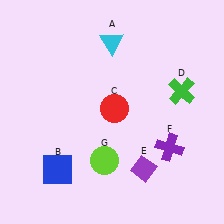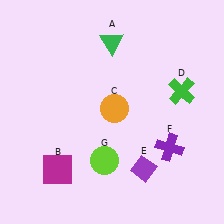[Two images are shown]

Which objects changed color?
A changed from cyan to green. B changed from blue to magenta. C changed from red to orange.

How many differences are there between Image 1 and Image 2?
There are 3 differences between the two images.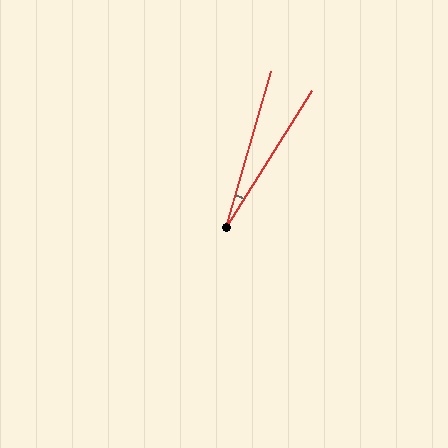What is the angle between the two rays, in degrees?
Approximately 16 degrees.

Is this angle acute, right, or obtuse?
It is acute.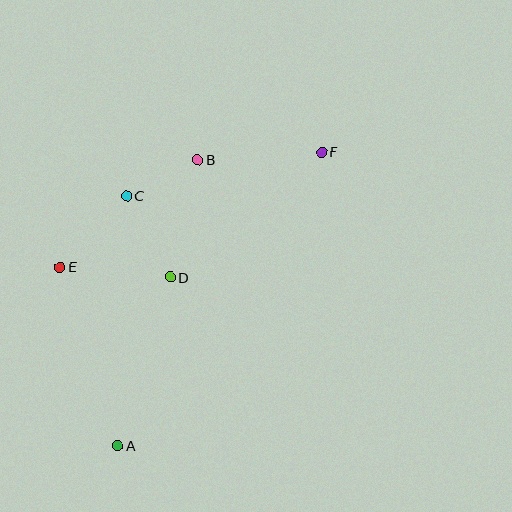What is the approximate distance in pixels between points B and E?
The distance between B and E is approximately 175 pixels.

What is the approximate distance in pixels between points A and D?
The distance between A and D is approximately 176 pixels.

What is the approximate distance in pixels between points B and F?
The distance between B and F is approximately 124 pixels.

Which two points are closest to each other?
Points B and C are closest to each other.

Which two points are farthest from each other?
Points A and F are farthest from each other.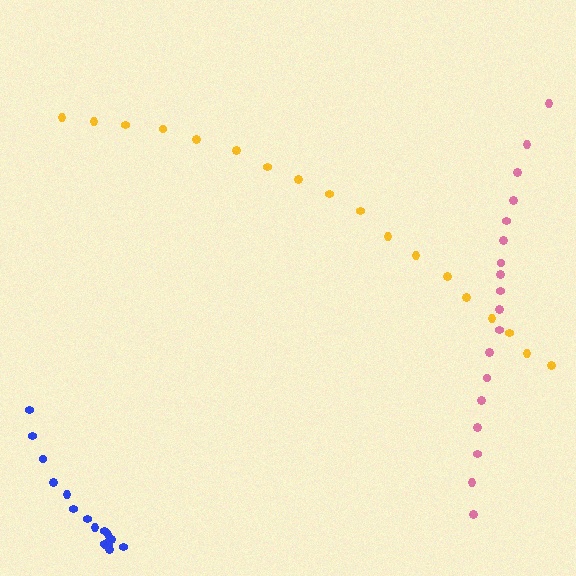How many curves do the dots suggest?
There are 3 distinct paths.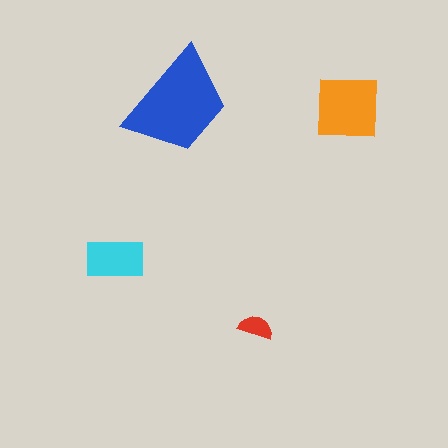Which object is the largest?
The blue trapezoid.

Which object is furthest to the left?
The cyan rectangle is leftmost.